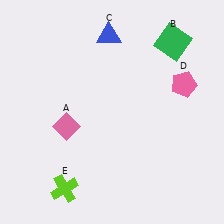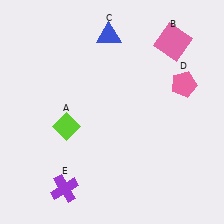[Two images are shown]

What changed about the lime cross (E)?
In Image 1, E is lime. In Image 2, it changed to purple.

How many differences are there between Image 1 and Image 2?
There are 3 differences between the two images.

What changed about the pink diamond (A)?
In Image 1, A is pink. In Image 2, it changed to lime.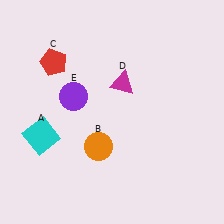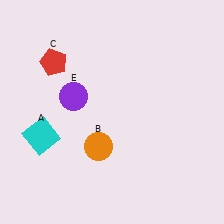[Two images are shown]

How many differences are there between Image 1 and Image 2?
There is 1 difference between the two images.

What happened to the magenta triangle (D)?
The magenta triangle (D) was removed in Image 2. It was in the top-right area of Image 1.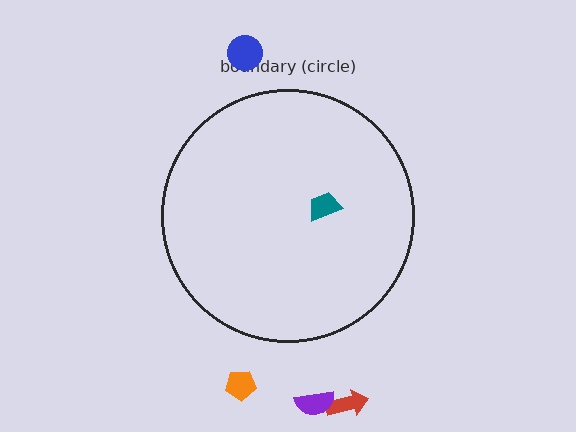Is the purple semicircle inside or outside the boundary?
Outside.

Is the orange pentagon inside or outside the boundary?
Outside.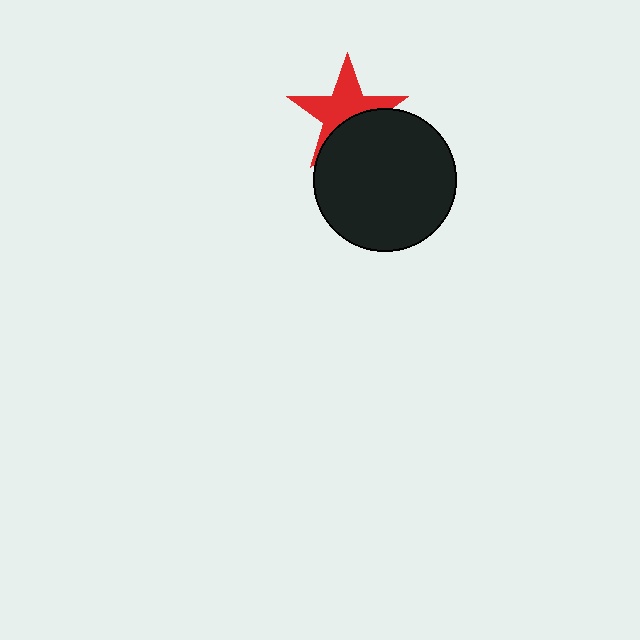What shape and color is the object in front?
The object in front is a black circle.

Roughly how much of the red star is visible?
About half of it is visible (roughly 61%).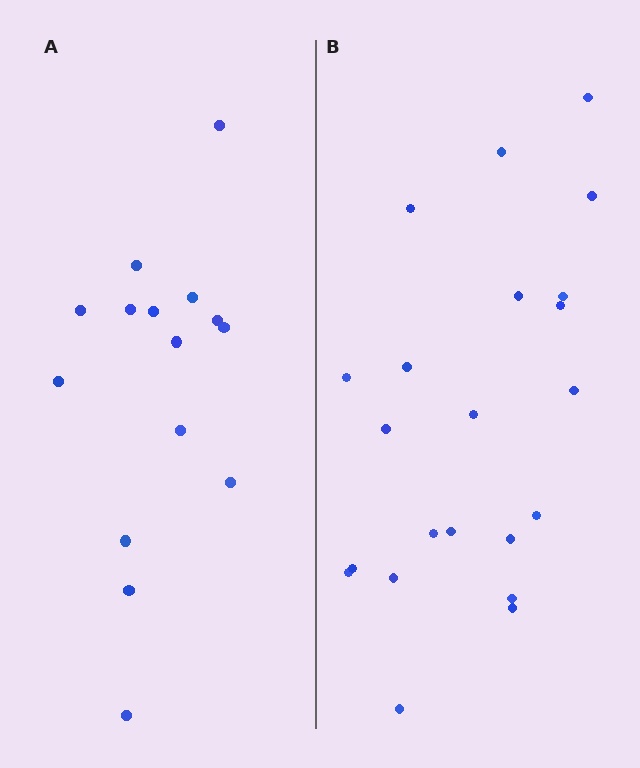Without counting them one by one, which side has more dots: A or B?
Region B (the right region) has more dots.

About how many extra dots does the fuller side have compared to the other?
Region B has roughly 8 or so more dots than region A.